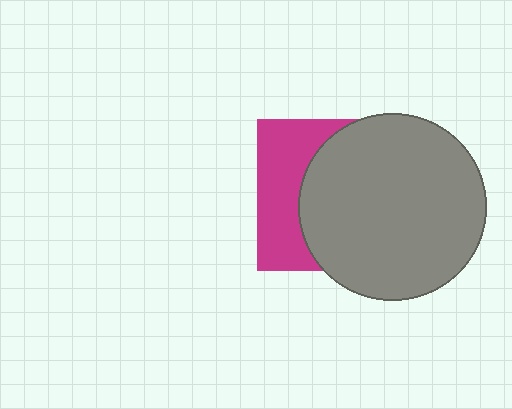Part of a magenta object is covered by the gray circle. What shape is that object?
It is a square.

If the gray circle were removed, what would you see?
You would see the complete magenta square.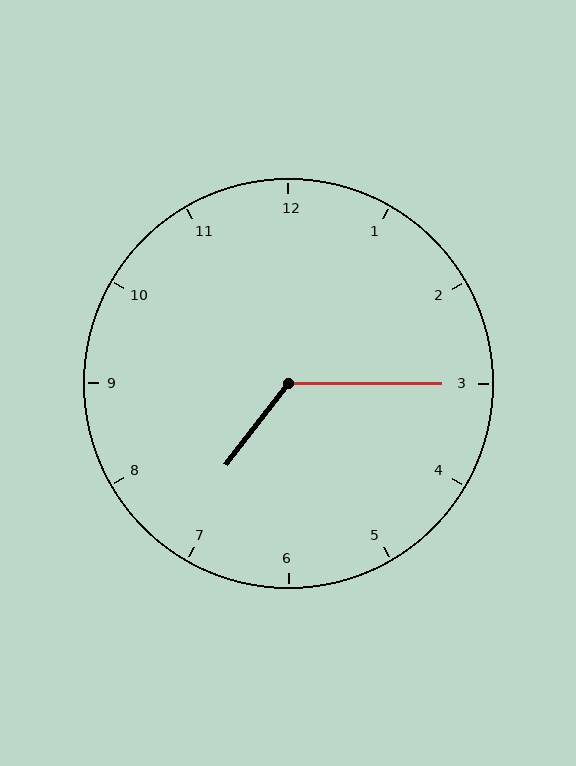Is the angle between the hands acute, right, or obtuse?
It is obtuse.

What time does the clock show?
7:15.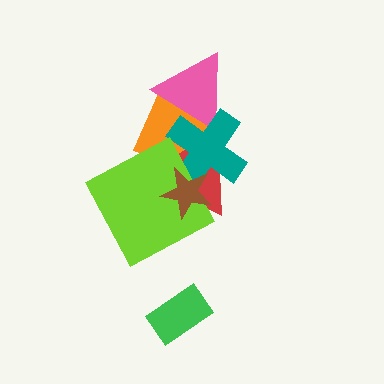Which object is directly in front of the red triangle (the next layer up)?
The teal cross is directly in front of the red triangle.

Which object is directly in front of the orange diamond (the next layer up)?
The pink triangle is directly in front of the orange diamond.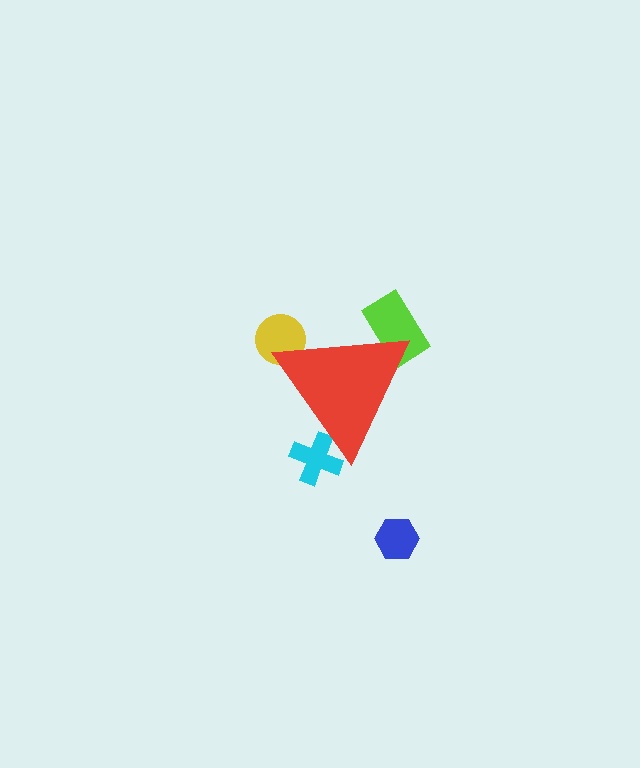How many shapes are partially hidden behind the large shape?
3 shapes are partially hidden.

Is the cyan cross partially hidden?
Yes, the cyan cross is partially hidden behind the red triangle.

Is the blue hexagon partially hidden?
No, the blue hexagon is fully visible.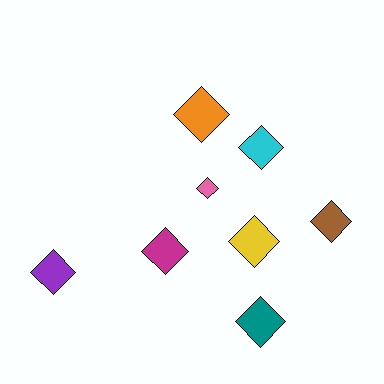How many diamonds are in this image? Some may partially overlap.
There are 8 diamonds.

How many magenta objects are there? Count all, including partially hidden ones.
There is 1 magenta object.